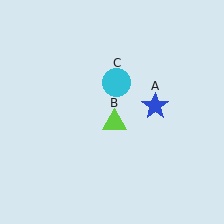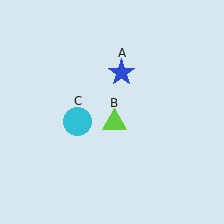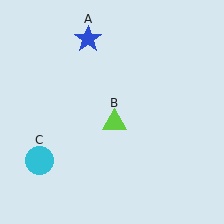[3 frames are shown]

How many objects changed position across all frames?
2 objects changed position: blue star (object A), cyan circle (object C).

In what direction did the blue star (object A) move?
The blue star (object A) moved up and to the left.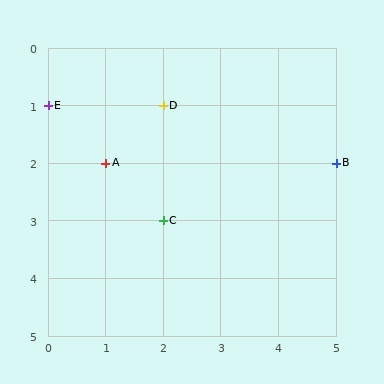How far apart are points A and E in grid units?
Points A and E are 1 column and 1 row apart (about 1.4 grid units diagonally).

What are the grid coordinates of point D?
Point D is at grid coordinates (2, 1).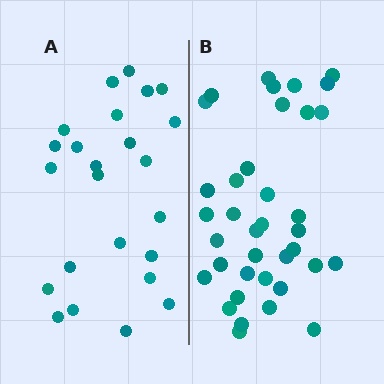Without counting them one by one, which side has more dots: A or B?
Region B (the right region) has more dots.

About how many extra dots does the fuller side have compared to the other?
Region B has approximately 15 more dots than region A.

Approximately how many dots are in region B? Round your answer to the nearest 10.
About 40 dots. (The exact count is 37, which rounds to 40.)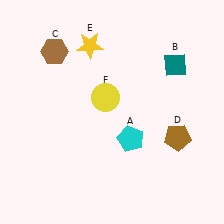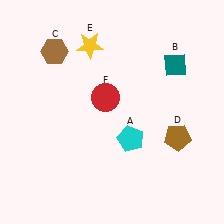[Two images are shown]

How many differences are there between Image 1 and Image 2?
There is 1 difference between the two images.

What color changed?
The circle (F) changed from yellow in Image 1 to red in Image 2.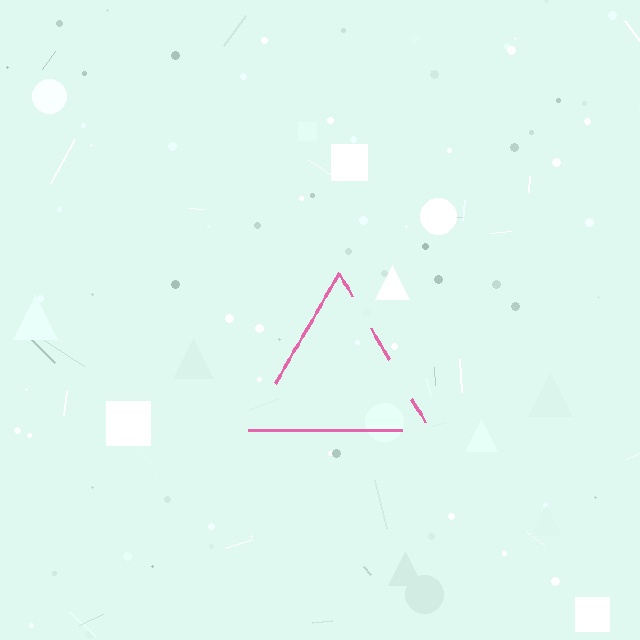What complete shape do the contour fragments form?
The contour fragments form a triangle.